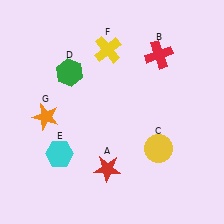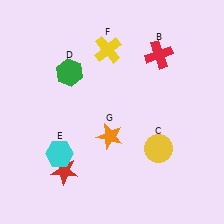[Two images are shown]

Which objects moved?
The objects that moved are: the red star (A), the orange star (G).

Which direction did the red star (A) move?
The red star (A) moved left.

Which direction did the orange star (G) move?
The orange star (G) moved right.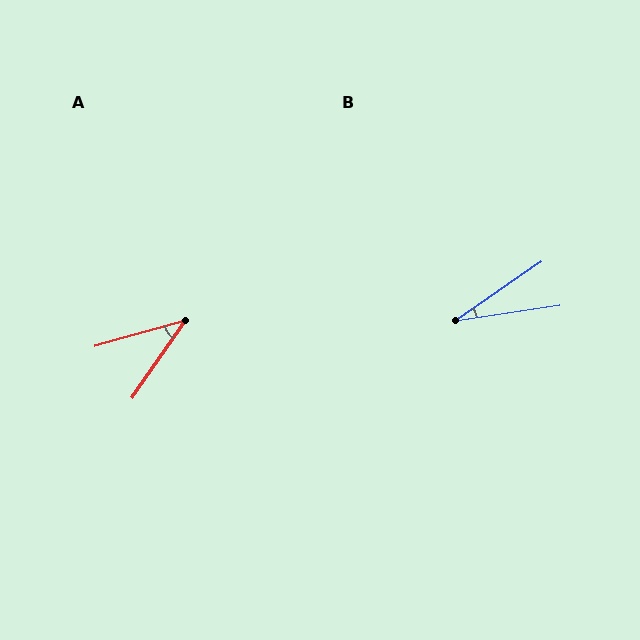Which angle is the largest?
A, at approximately 40 degrees.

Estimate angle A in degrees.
Approximately 40 degrees.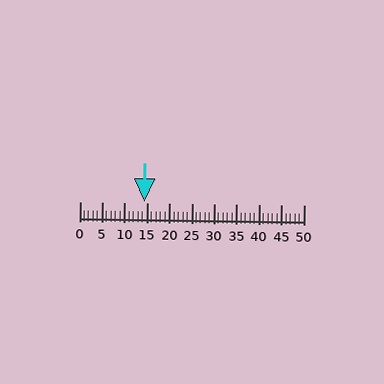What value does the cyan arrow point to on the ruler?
The cyan arrow points to approximately 14.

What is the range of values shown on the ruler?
The ruler shows values from 0 to 50.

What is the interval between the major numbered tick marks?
The major tick marks are spaced 5 units apart.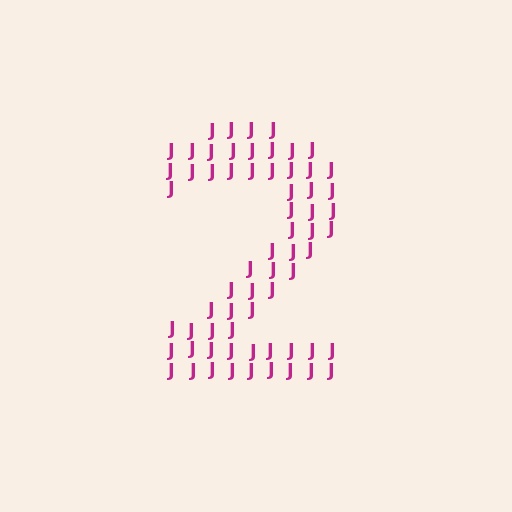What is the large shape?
The large shape is the digit 2.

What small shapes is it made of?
It is made of small letter J's.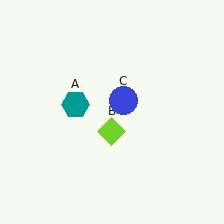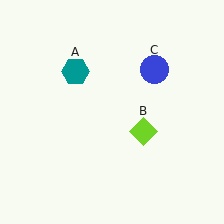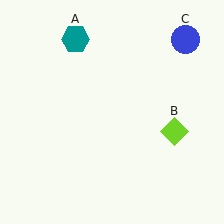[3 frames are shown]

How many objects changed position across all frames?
3 objects changed position: teal hexagon (object A), lime diamond (object B), blue circle (object C).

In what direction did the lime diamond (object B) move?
The lime diamond (object B) moved right.